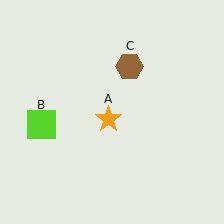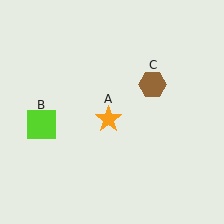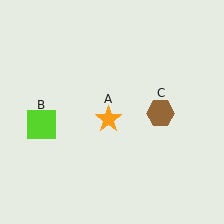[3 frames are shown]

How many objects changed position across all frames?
1 object changed position: brown hexagon (object C).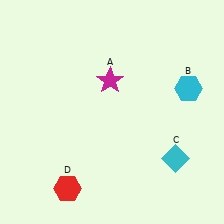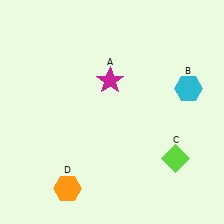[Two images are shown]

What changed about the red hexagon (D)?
In Image 1, D is red. In Image 2, it changed to orange.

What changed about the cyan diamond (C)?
In Image 1, C is cyan. In Image 2, it changed to lime.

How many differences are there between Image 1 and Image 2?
There are 2 differences between the two images.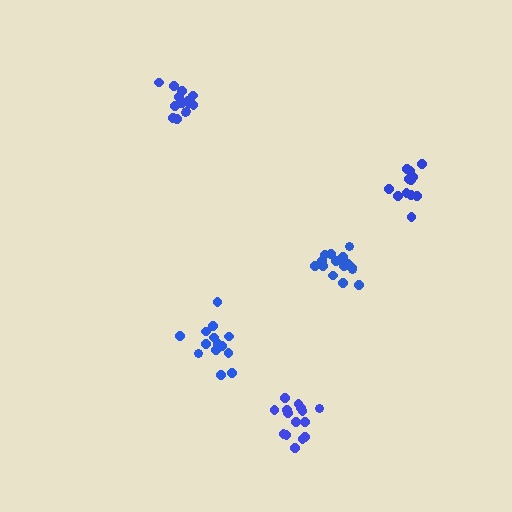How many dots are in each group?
Group 1: 14 dots, Group 2: 15 dots, Group 3: 15 dots, Group 4: 12 dots, Group 5: 15 dots (71 total).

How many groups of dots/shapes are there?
There are 5 groups.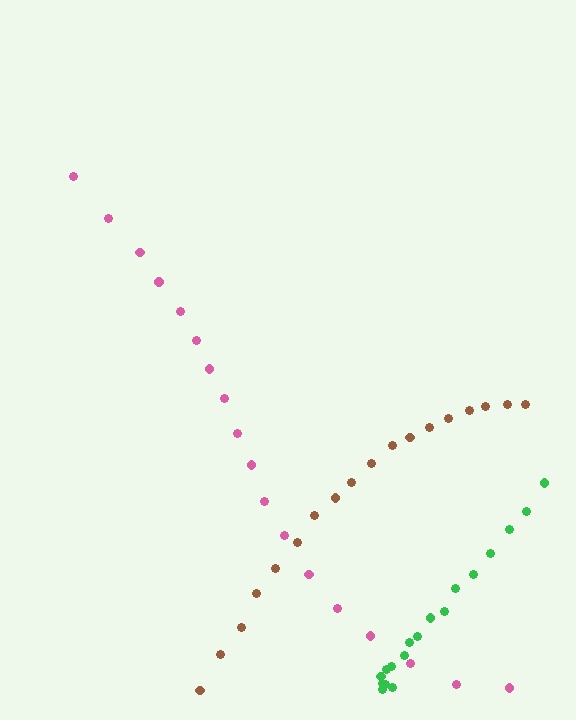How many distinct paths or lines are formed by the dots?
There are 3 distinct paths.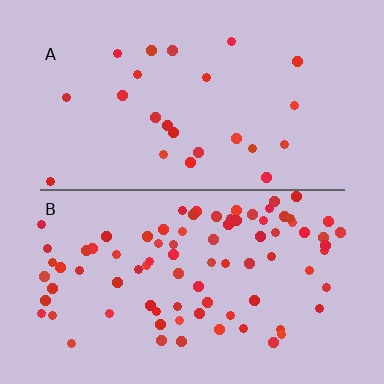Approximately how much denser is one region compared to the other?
Approximately 3.5× — region B over region A.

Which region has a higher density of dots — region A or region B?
B (the bottom).